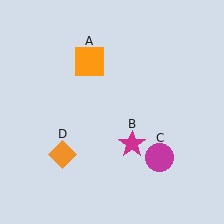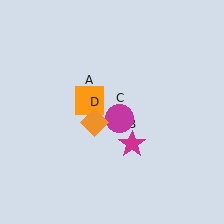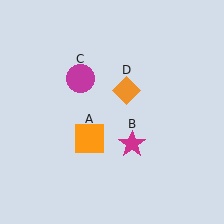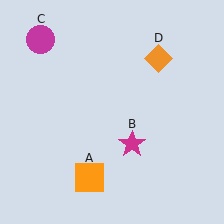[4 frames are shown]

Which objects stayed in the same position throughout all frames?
Magenta star (object B) remained stationary.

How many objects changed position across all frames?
3 objects changed position: orange square (object A), magenta circle (object C), orange diamond (object D).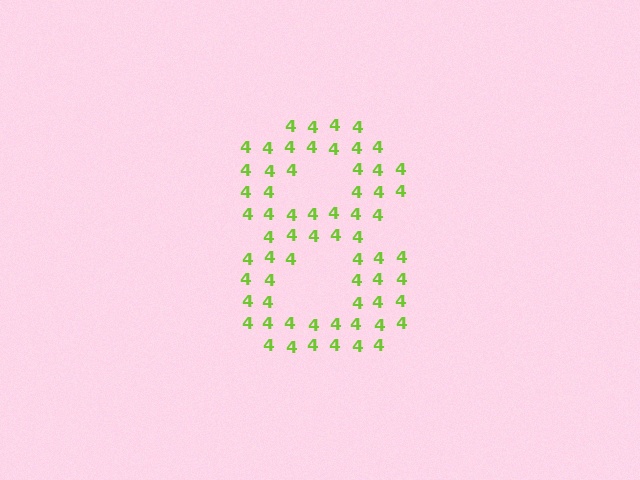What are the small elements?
The small elements are digit 4's.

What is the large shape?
The large shape is the digit 8.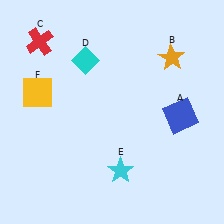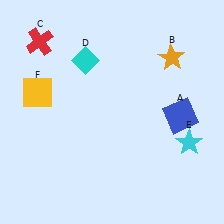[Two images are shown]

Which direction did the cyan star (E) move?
The cyan star (E) moved right.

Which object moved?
The cyan star (E) moved right.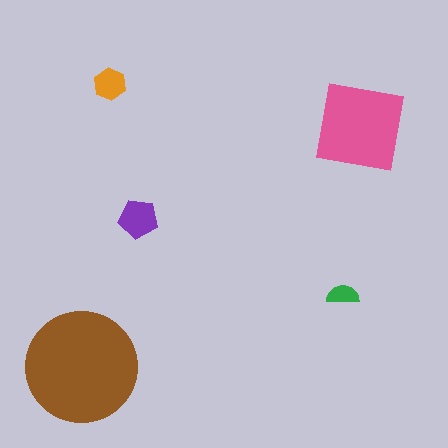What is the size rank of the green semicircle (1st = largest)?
5th.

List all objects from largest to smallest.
The brown circle, the pink square, the purple pentagon, the orange hexagon, the green semicircle.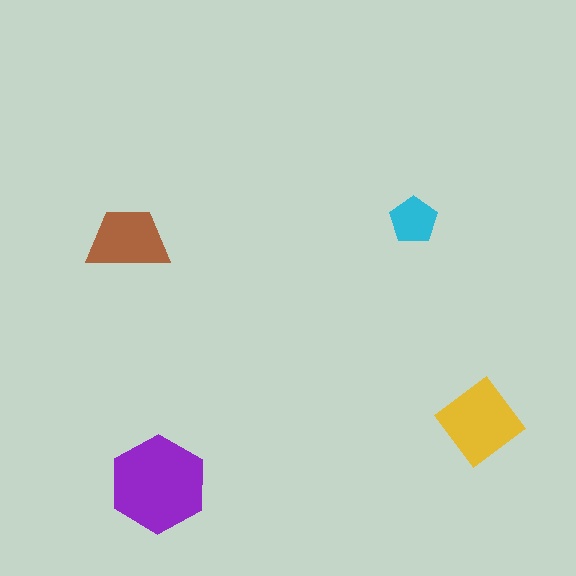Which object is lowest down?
The purple hexagon is bottommost.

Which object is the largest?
The purple hexagon.